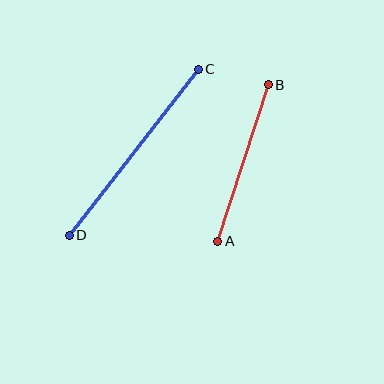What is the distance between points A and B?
The distance is approximately 164 pixels.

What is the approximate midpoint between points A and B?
The midpoint is at approximately (243, 163) pixels.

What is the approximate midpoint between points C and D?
The midpoint is at approximately (134, 152) pixels.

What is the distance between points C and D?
The distance is approximately 210 pixels.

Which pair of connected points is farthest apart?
Points C and D are farthest apart.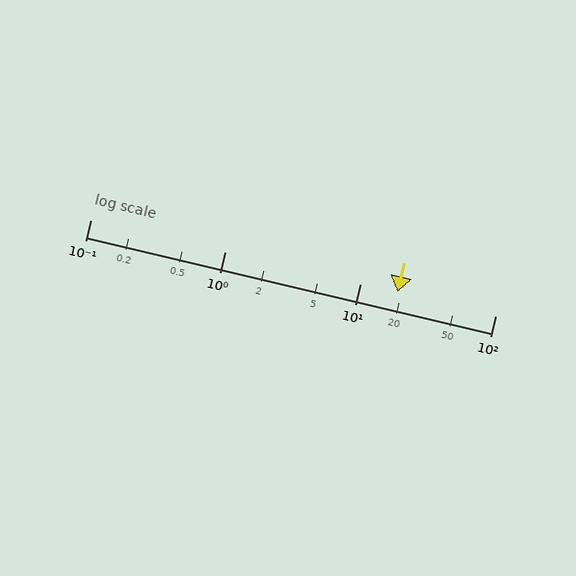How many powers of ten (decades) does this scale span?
The scale spans 3 decades, from 0.1 to 100.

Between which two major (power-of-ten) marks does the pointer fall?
The pointer is between 10 and 100.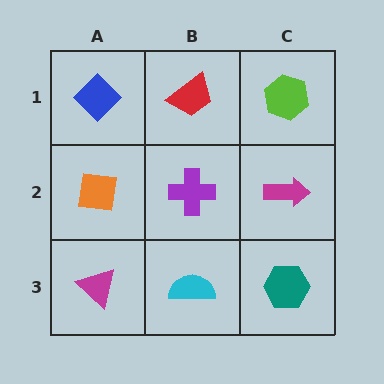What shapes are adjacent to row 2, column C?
A lime hexagon (row 1, column C), a teal hexagon (row 3, column C), a purple cross (row 2, column B).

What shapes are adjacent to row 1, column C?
A magenta arrow (row 2, column C), a red trapezoid (row 1, column B).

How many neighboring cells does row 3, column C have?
2.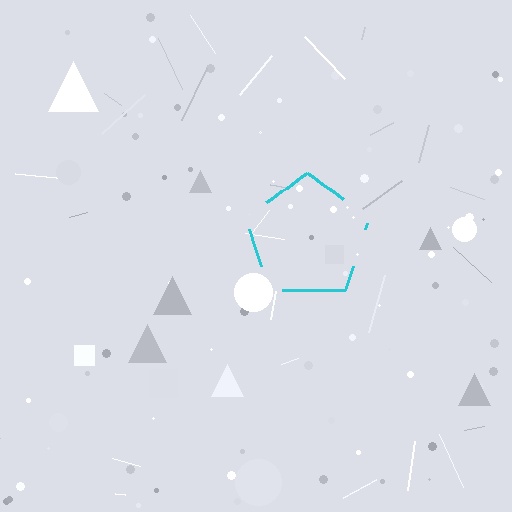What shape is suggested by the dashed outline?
The dashed outline suggests a pentagon.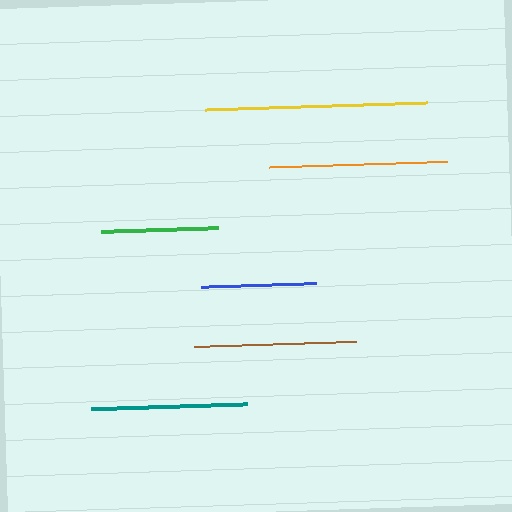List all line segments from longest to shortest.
From longest to shortest: yellow, orange, brown, teal, green, blue.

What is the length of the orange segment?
The orange segment is approximately 178 pixels long.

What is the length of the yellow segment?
The yellow segment is approximately 222 pixels long.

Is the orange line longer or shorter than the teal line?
The orange line is longer than the teal line.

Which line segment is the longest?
The yellow line is the longest at approximately 222 pixels.